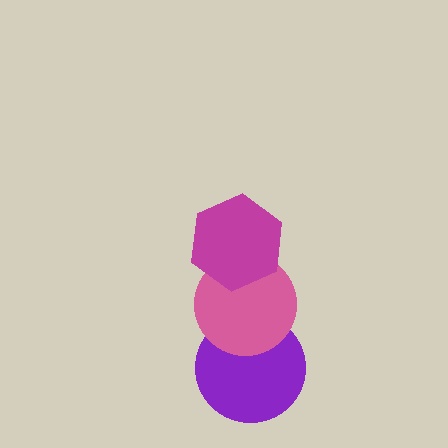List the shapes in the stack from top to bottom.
From top to bottom: the magenta hexagon, the pink circle, the purple circle.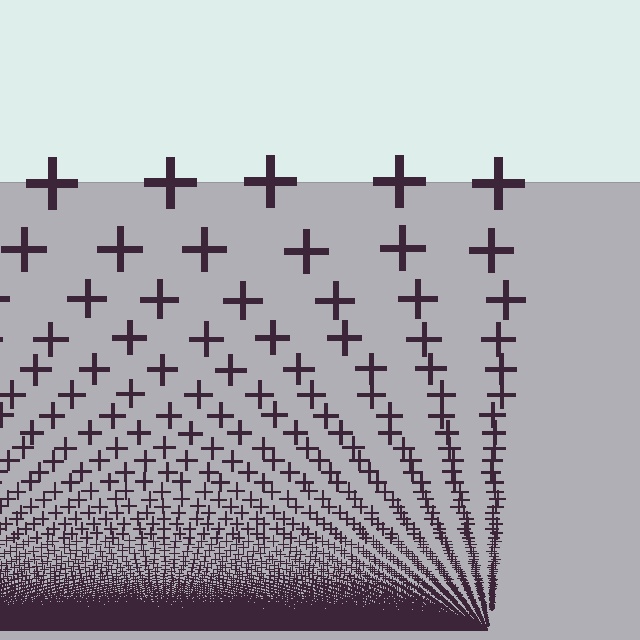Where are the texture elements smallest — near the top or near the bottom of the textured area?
Near the bottom.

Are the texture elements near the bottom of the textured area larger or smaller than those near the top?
Smaller. The gradient is inverted — elements near the bottom are smaller and denser.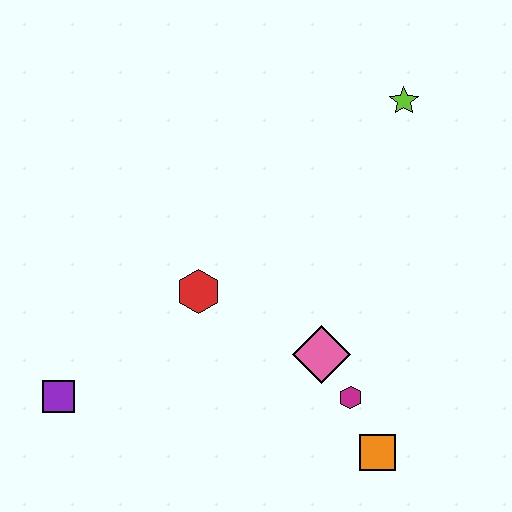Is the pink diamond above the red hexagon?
No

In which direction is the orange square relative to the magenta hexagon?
The orange square is below the magenta hexagon.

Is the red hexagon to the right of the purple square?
Yes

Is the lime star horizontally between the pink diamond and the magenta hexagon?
No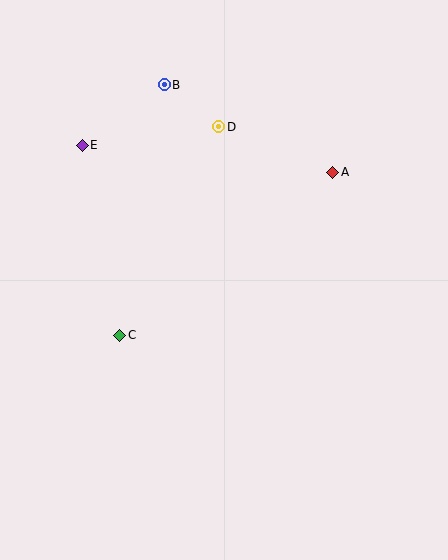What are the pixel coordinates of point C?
Point C is at (120, 335).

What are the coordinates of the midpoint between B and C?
The midpoint between B and C is at (142, 210).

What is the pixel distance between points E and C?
The distance between E and C is 194 pixels.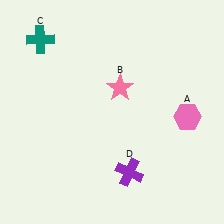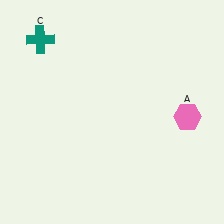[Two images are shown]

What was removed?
The purple cross (D), the pink star (B) were removed in Image 2.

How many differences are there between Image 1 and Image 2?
There are 2 differences between the two images.